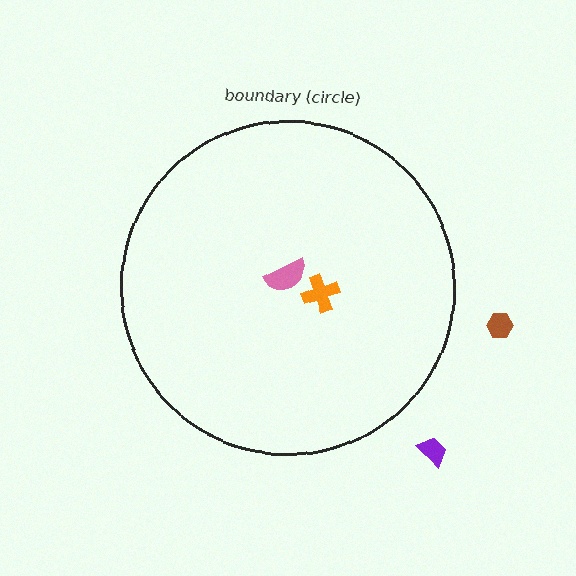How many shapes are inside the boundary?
2 inside, 2 outside.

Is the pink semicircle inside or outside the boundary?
Inside.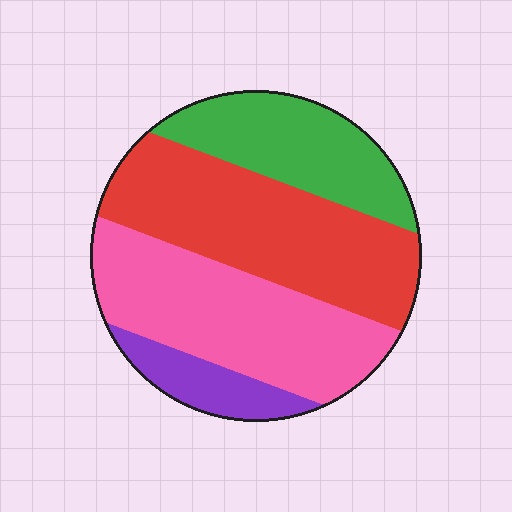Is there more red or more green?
Red.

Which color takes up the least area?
Purple, at roughly 10%.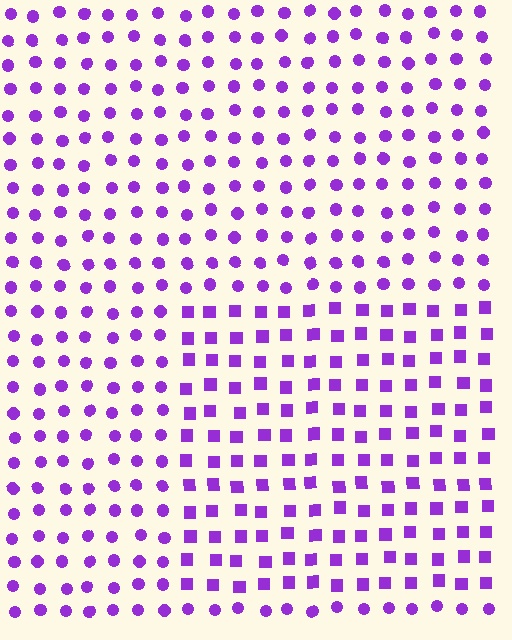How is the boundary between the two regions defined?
The boundary is defined by a change in element shape: squares inside vs. circles outside. All elements share the same color and spacing.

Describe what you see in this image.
The image is filled with small purple elements arranged in a uniform grid. A rectangle-shaped region contains squares, while the surrounding area contains circles. The boundary is defined purely by the change in element shape.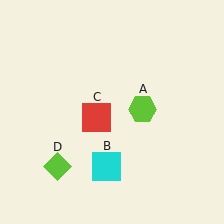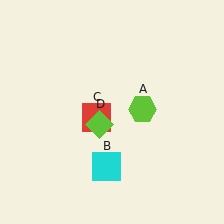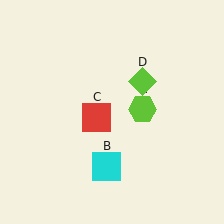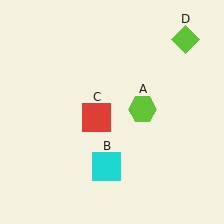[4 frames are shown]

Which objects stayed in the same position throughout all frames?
Lime hexagon (object A) and cyan square (object B) and red square (object C) remained stationary.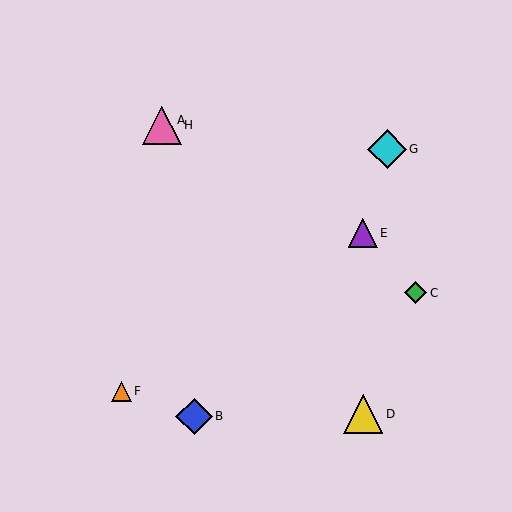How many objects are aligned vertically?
2 objects (A, H) are aligned vertically.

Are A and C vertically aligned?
No, A is at x≈162 and C is at x≈416.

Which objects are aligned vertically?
Objects A, H are aligned vertically.